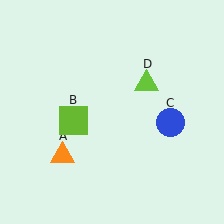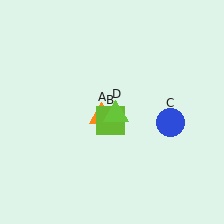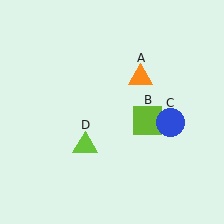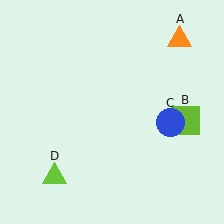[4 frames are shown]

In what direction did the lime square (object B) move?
The lime square (object B) moved right.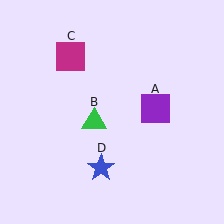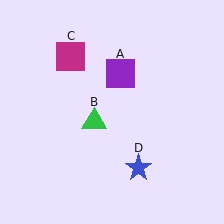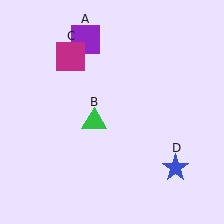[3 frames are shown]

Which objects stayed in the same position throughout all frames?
Green triangle (object B) and magenta square (object C) remained stationary.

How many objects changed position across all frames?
2 objects changed position: purple square (object A), blue star (object D).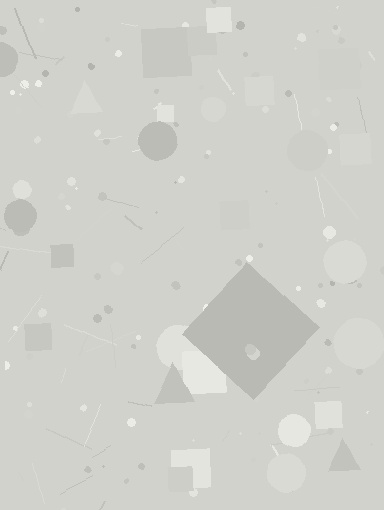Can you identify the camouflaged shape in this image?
The camouflaged shape is a diamond.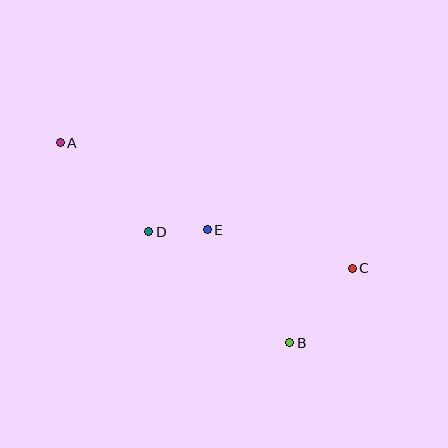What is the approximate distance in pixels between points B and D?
The distance between B and D is approximately 179 pixels.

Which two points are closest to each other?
Points D and E are closest to each other.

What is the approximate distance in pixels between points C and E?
The distance between C and E is approximately 150 pixels.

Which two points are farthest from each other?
Points A and C are farthest from each other.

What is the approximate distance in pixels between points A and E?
The distance between A and E is approximately 171 pixels.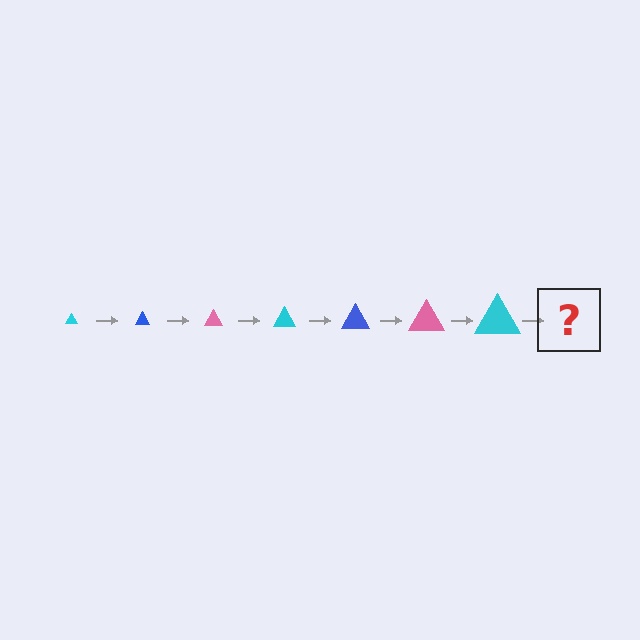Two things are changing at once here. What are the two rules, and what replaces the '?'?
The two rules are that the triangle grows larger each step and the color cycles through cyan, blue, and pink. The '?' should be a blue triangle, larger than the previous one.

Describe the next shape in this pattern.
It should be a blue triangle, larger than the previous one.